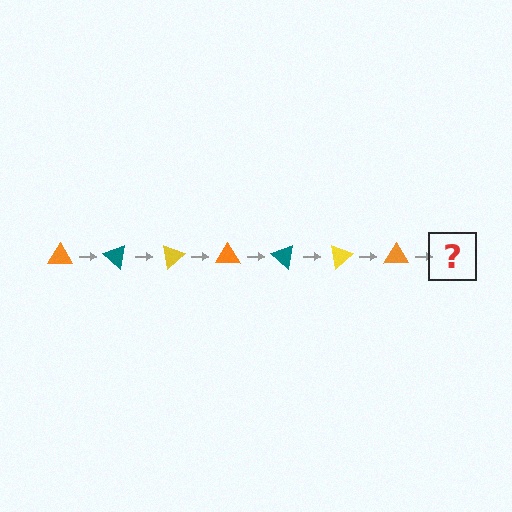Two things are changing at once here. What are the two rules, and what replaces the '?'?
The two rules are that it rotates 40 degrees each step and the color cycles through orange, teal, and yellow. The '?' should be a teal triangle, rotated 280 degrees from the start.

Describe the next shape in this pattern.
It should be a teal triangle, rotated 280 degrees from the start.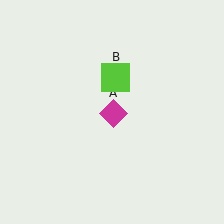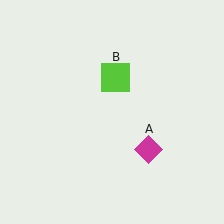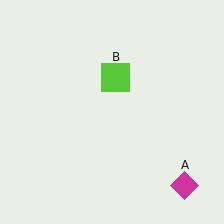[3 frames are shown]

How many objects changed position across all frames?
1 object changed position: magenta diamond (object A).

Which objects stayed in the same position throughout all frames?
Lime square (object B) remained stationary.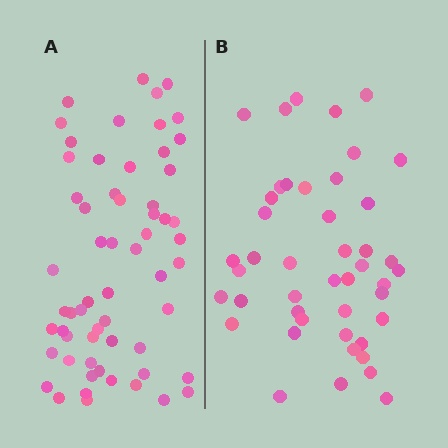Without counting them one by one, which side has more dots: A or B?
Region A (the left region) has more dots.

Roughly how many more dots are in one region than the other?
Region A has approximately 15 more dots than region B.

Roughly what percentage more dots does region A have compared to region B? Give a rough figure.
About 35% more.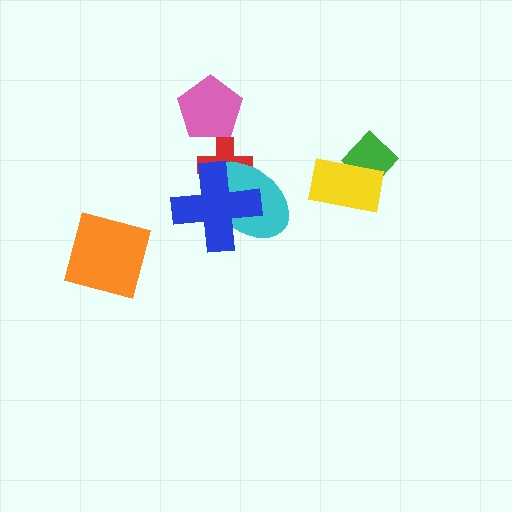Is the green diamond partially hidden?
Yes, it is partially covered by another shape.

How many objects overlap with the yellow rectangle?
1 object overlaps with the yellow rectangle.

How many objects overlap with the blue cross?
2 objects overlap with the blue cross.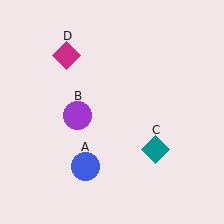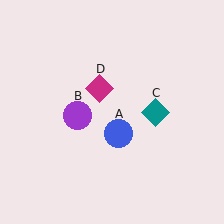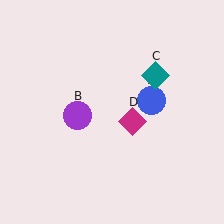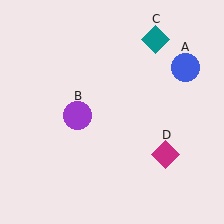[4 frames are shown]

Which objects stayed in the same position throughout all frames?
Purple circle (object B) remained stationary.